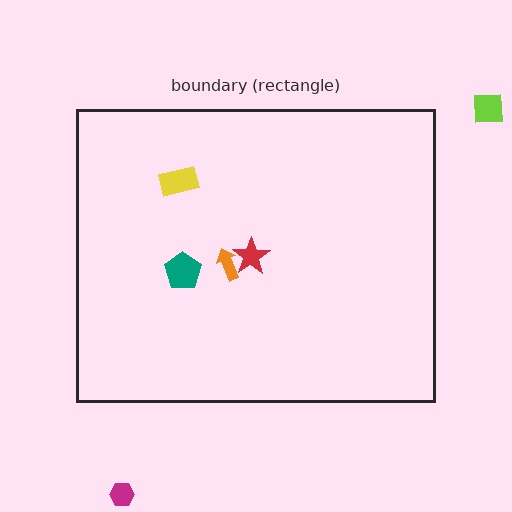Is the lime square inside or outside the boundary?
Outside.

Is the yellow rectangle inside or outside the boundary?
Inside.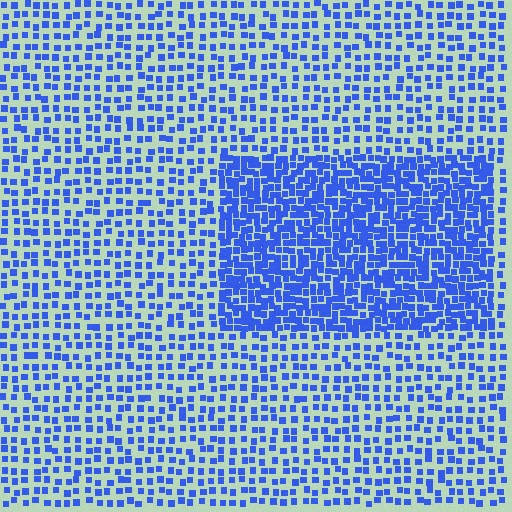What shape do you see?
I see a rectangle.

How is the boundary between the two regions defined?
The boundary is defined by a change in element density (approximately 2.2x ratio). All elements are the same color, size, and shape.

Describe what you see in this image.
The image contains small blue elements arranged at two different densities. A rectangle-shaped region is visible where the elements are more densely packed than the surrounding area.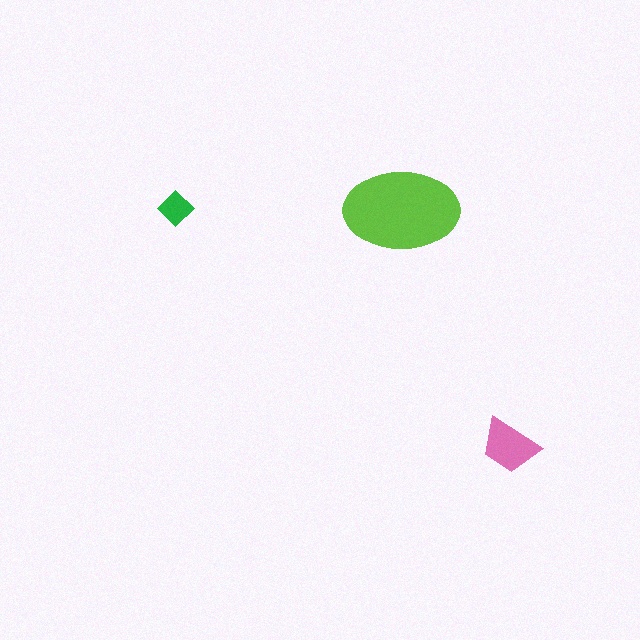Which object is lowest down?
The pink trapezoid is bottommost.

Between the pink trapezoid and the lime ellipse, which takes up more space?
The lime ellipse.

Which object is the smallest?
The green diamond.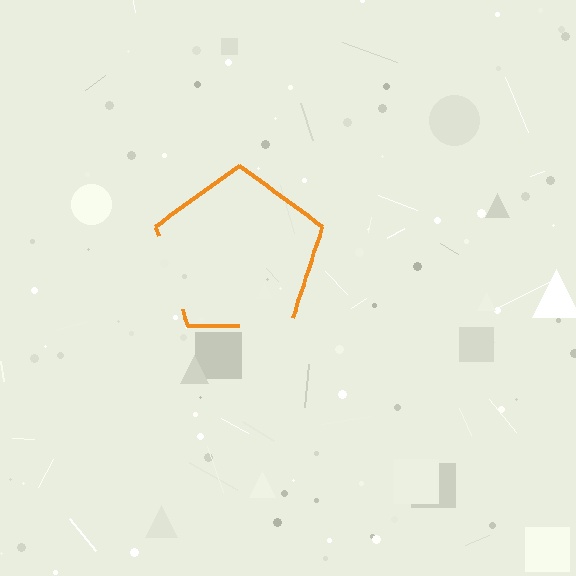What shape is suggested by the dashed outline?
The dashed outline suggests a pentagon.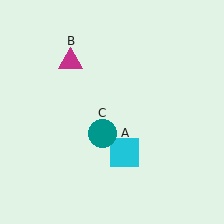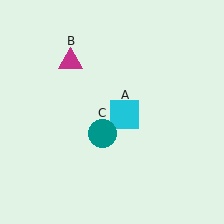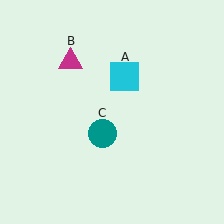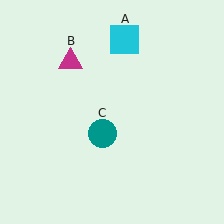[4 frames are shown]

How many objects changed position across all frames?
1 object changed position: cyan square (object A).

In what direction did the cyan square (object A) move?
The cyan square (object A) moved up.